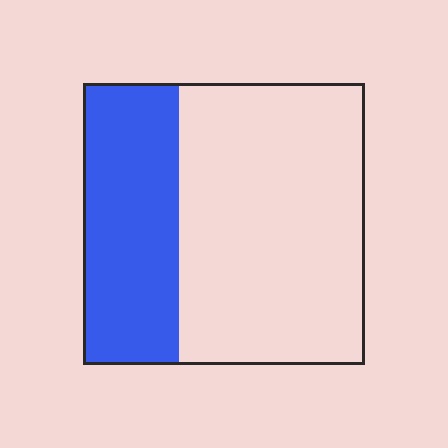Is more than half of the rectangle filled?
No.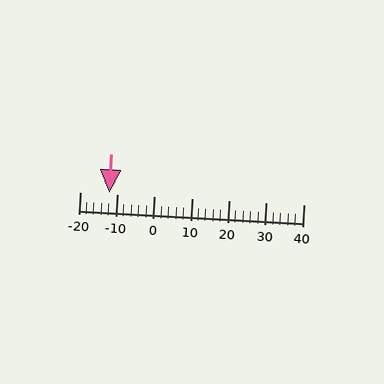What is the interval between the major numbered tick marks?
The major tick marks are spaced 10 units apart.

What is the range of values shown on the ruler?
The ruler shows values from -20 to 40.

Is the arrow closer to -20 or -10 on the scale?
The arrow is closer to -10.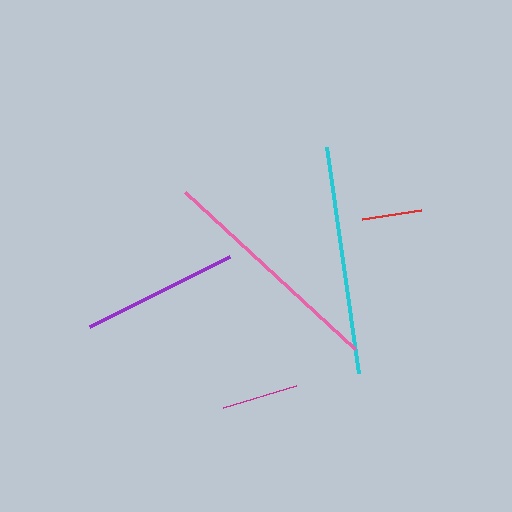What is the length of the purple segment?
The purple segment is approximately 157 pixels long.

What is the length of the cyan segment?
The cyan segment is approximately 229 pixels long.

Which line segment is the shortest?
The red line is the shortest at approximately 60 pixels.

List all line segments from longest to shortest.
From longest to shortest: pink, cyan, purple, magenta, red.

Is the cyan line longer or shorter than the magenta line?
The cyan line is longer than the magenta line.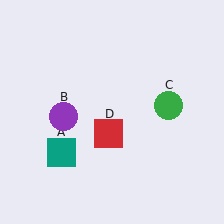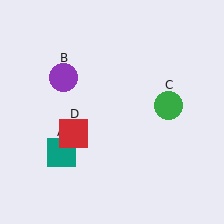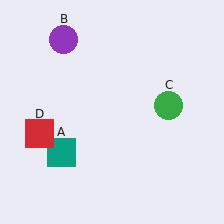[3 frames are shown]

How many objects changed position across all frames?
2 objects changed position: purple circle (object B), red square (object D).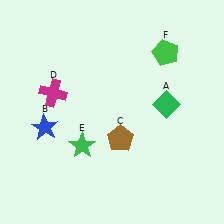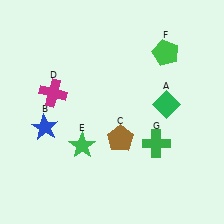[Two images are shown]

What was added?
A green cross (G) was added in Image 2.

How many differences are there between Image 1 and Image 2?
There is 1 difference between the two images.